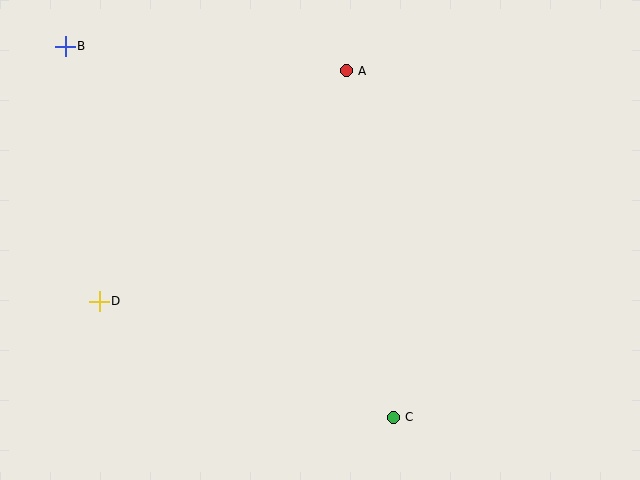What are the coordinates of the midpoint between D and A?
The midpoint between D and A is at (223, 186).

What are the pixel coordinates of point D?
Point D is at (99, 301).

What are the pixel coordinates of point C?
Point C is at (393, 417).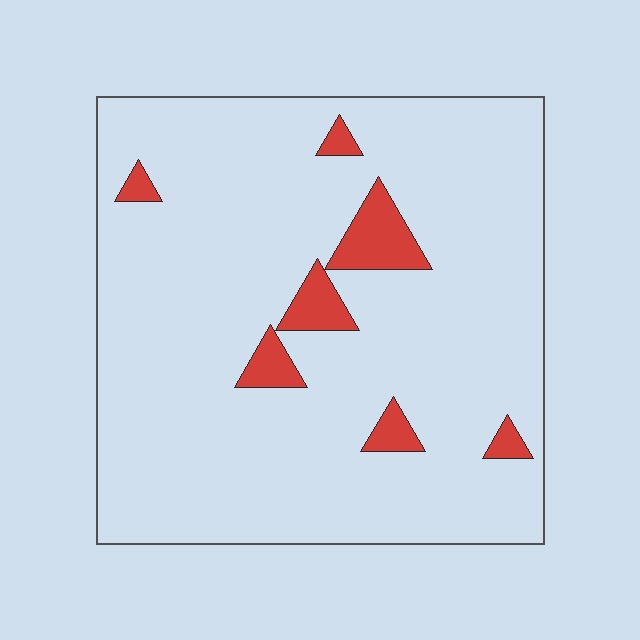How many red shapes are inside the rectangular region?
7.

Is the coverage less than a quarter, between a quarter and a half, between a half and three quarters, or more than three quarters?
Less than a quarter.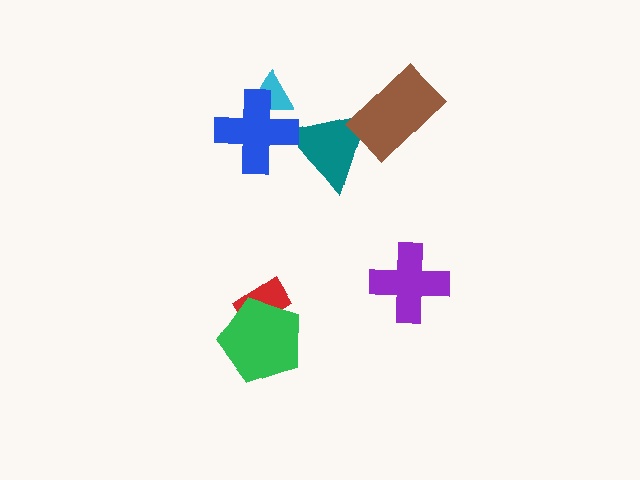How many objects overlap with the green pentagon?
1 object overlaps with the green pentagon.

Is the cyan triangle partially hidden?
Yes, it is partially covered by another shape.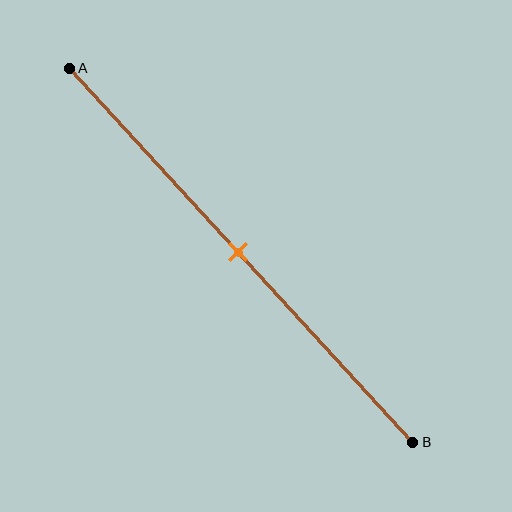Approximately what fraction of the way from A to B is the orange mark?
The orange mark is approximately 50% of the way from A to B.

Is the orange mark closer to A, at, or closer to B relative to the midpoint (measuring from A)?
The orange mark is approximately at the midpoint of segment AB.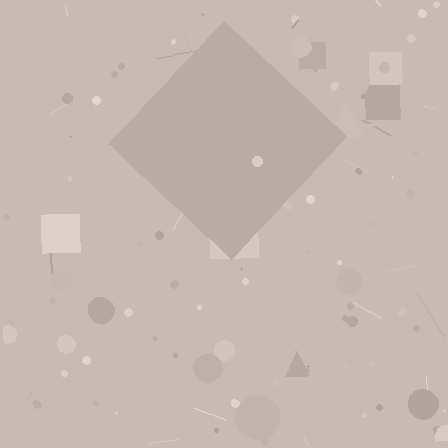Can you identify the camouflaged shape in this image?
The camouflaged shape is a diamond.